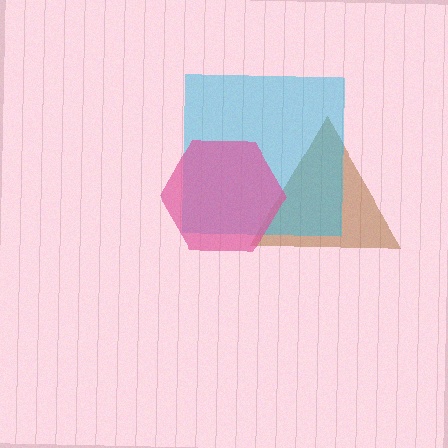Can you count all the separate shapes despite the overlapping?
Yes, there are 3 separate shapes.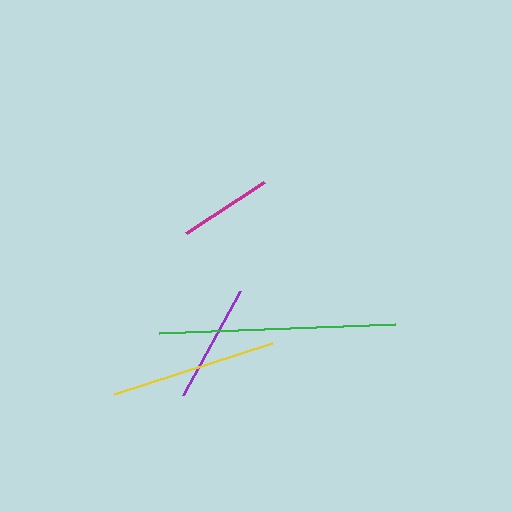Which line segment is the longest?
The green line is the longest at approximately 236 pixels.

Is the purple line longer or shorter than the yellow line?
The yellow line is longer than the purple line.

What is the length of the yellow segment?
The yellow segment is approximately 166 pixels long.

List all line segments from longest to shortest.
From longest to shortest: green, yellow, purple, magenta.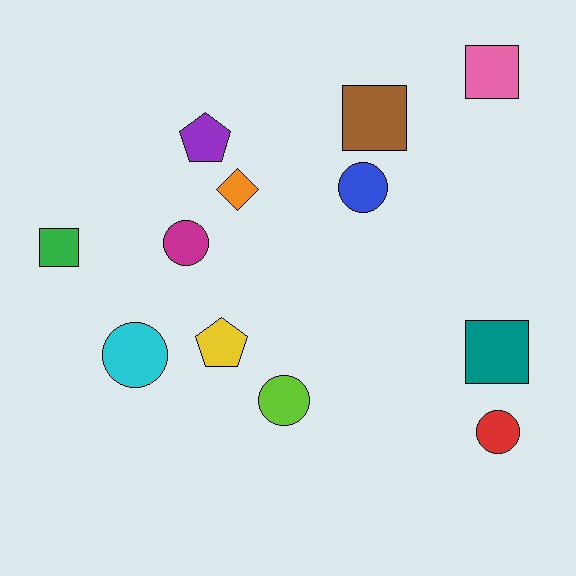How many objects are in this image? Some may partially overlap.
There are 12 objects.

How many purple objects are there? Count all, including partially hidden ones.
There is 1 purple object.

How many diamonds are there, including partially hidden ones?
There is 1 diamond.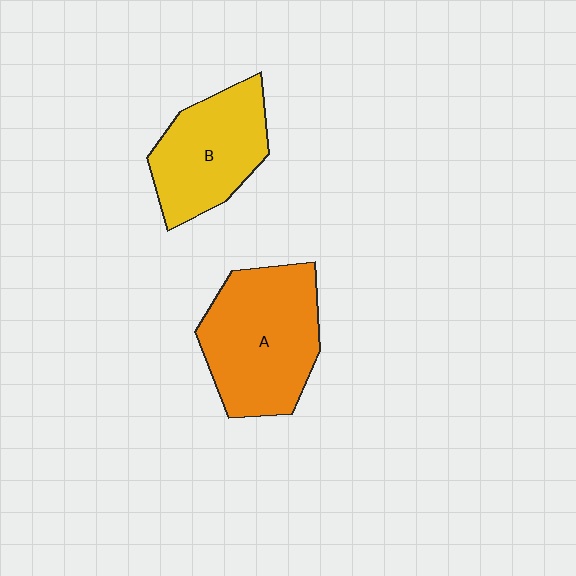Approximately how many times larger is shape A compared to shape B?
Approximately 1.3 times.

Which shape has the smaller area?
Shape B (yellow).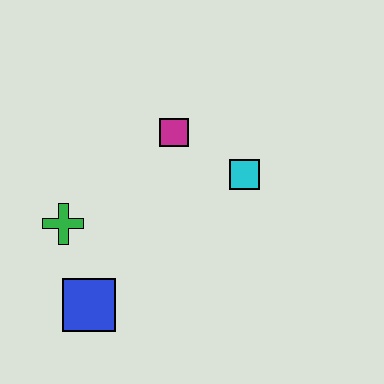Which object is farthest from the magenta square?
The blue square is farthest from the magenta square.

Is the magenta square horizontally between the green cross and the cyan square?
Yes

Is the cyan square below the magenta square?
Yes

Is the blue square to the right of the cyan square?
No